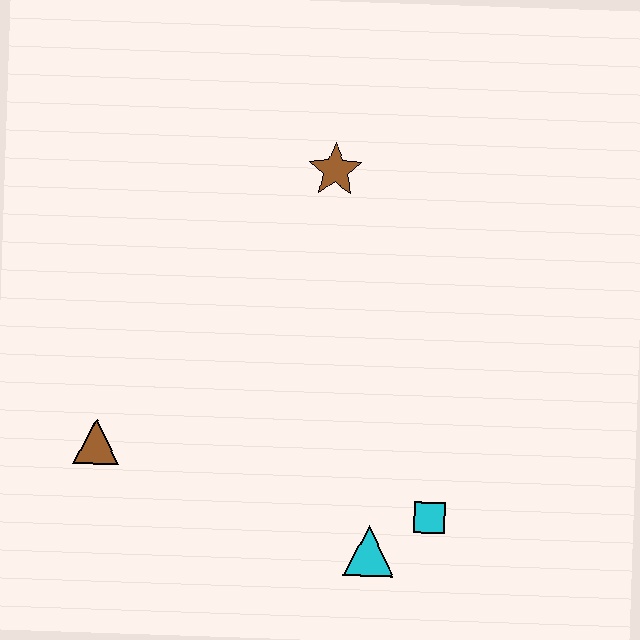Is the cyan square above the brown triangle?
No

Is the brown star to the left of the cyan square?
Yes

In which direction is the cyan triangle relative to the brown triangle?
The cyan triangle is to the right of the brown triangle.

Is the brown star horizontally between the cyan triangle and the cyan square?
No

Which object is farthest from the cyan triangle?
The brown star is farthest from the cyan triangle.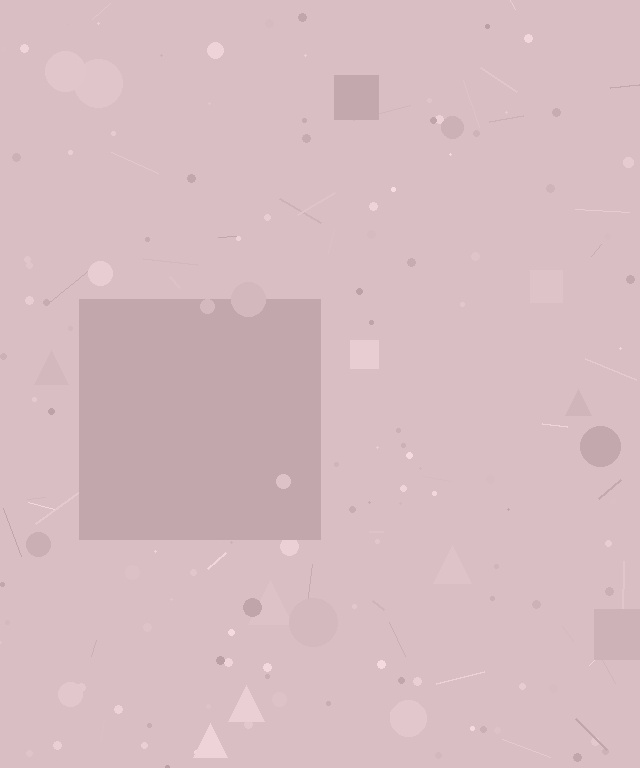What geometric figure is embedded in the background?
A square is embedded in the background.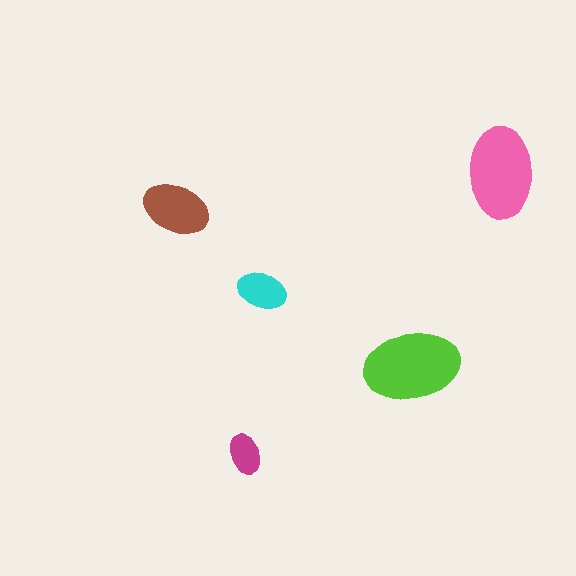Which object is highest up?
The pink ellipse is topmost.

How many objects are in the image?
There are 5 objects in the image.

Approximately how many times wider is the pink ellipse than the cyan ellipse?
About 2 times wider.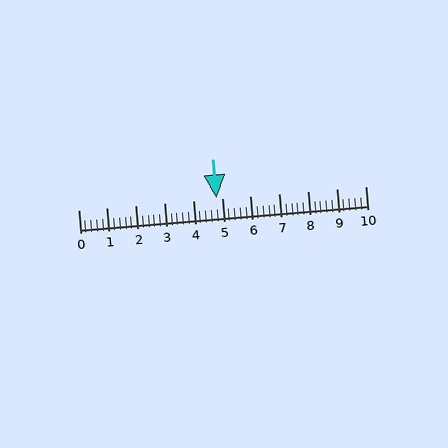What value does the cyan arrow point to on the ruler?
The cyan arrow points to approximately 4.8.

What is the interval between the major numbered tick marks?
The major tick marks are spaced 1 units apart.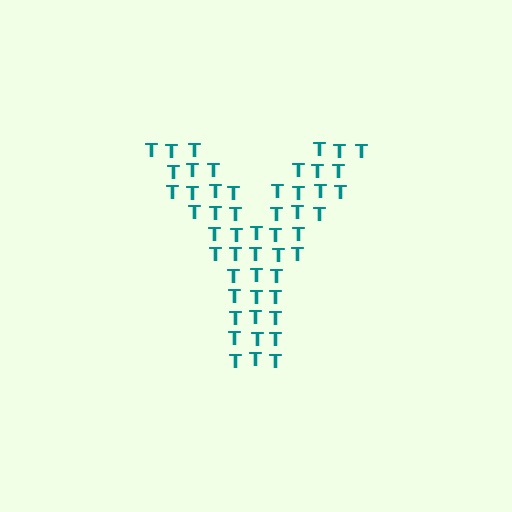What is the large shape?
The large shape is the letter Y.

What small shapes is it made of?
It is made of small letter T's.